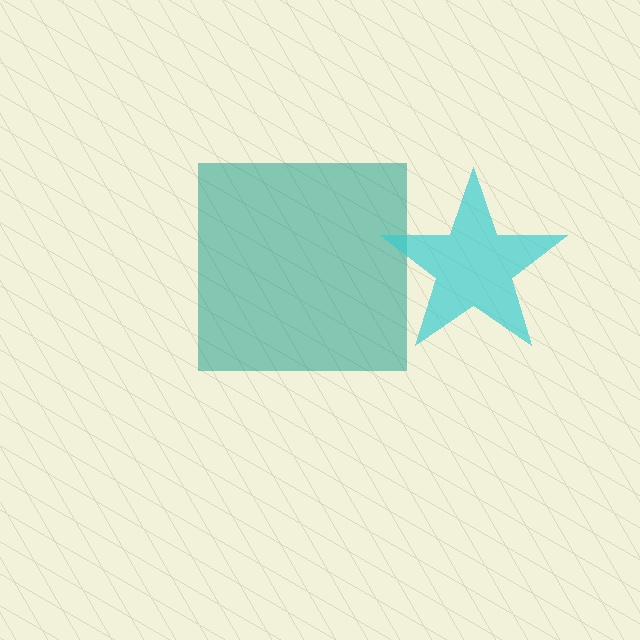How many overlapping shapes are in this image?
There are 2 overlapping shapes in the image.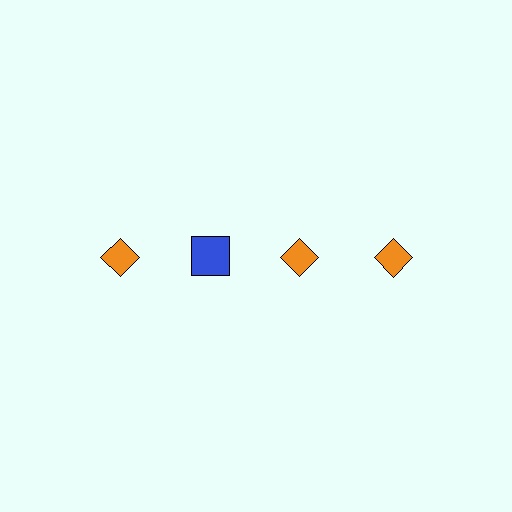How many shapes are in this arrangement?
There are 4 shapes arranged in a grid pattern.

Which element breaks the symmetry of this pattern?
The blue square in the top row, second from left column breaks the symmetry. All other shapes are orange diamonds.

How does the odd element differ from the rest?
It differs in both color (blue instead of orange) and shape (square instead of diamond).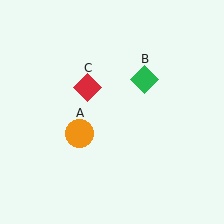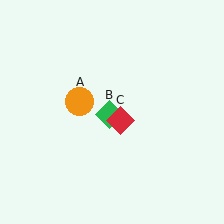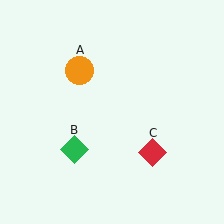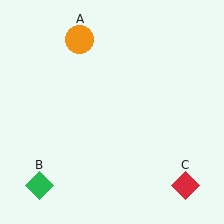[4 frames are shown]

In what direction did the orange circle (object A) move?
The orange circle (object A) moved up.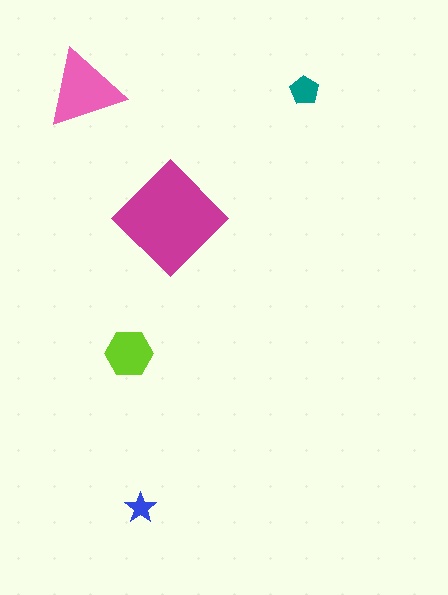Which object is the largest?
The magenta diamond.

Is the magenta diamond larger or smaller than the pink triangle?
Larger.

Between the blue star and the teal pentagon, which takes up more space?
The teal pentagon.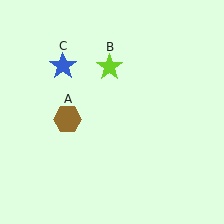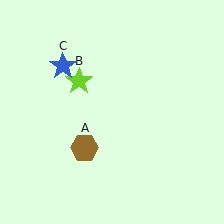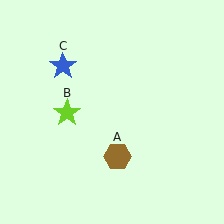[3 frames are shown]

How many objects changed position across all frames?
2 objects changed position: brown hexagon (object A), lime star (object B).